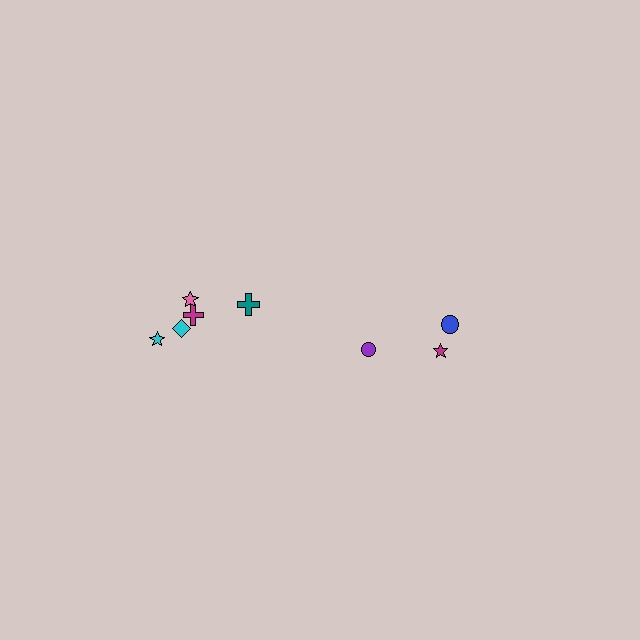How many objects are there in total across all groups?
There are 8 objects.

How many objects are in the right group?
There are 3 objects.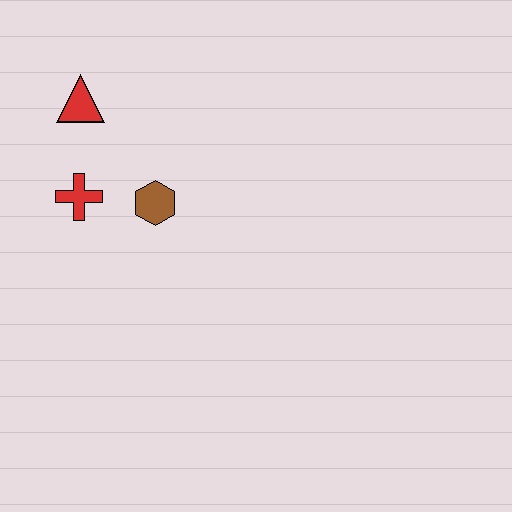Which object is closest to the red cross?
The brown hexagon is closest to the red cross.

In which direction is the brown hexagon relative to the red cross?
The brown hexagon is to the right of the red cross.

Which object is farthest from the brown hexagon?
The red triangle is farthest from the brown hexagon.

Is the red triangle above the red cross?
Yes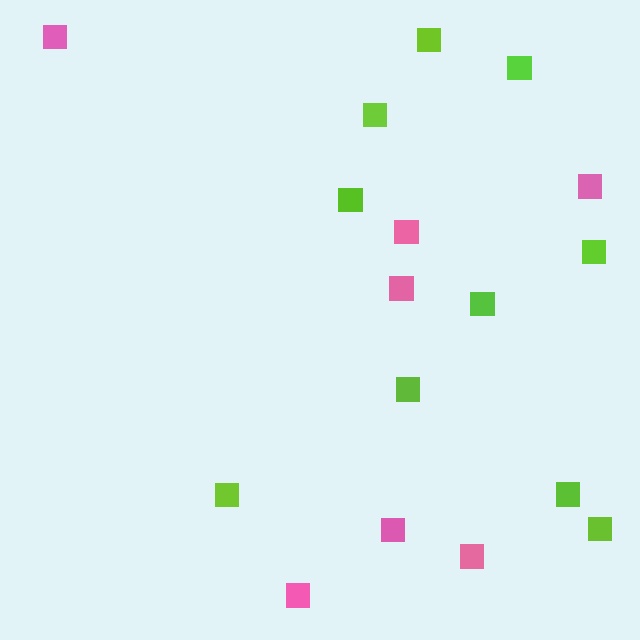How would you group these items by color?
There are 2 groups: one group of lime squares (10) and one group of pink squares (7).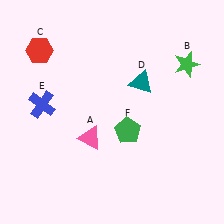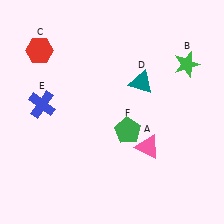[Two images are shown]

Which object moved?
The pink triangle (A) moved right.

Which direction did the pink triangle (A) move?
The pink triangle (A) moved right.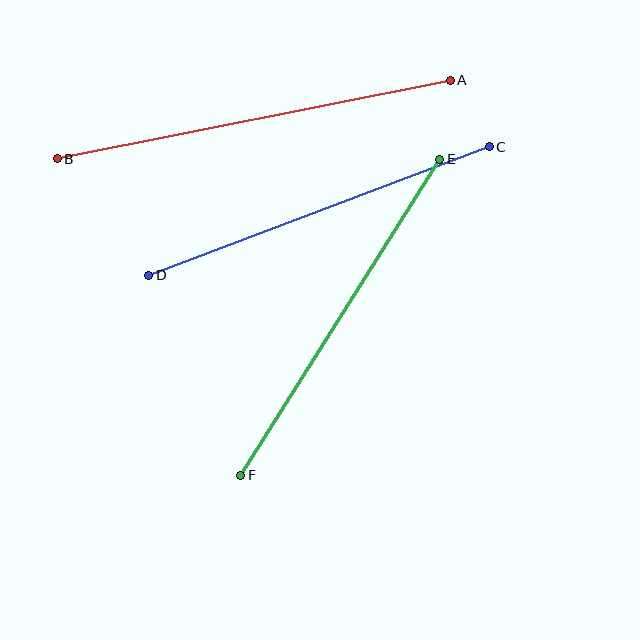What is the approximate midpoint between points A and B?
The midpoint is at approximately (254, 119) pixels.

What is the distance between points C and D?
The distance is approximately 364 pixels.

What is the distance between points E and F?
The distance is approximately 374 pixels.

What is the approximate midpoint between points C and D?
The midpoint is at approximately (319, 211) pixels.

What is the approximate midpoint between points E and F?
The midpoint is at approximately (340, 317) pixels.